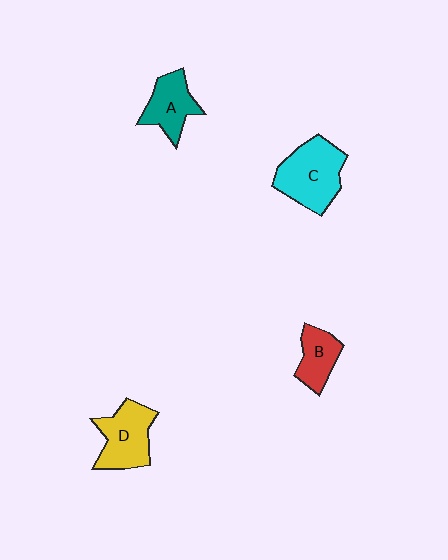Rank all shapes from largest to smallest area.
From largest to smallest: C (cyan), D (yellow), A (teal), B (red).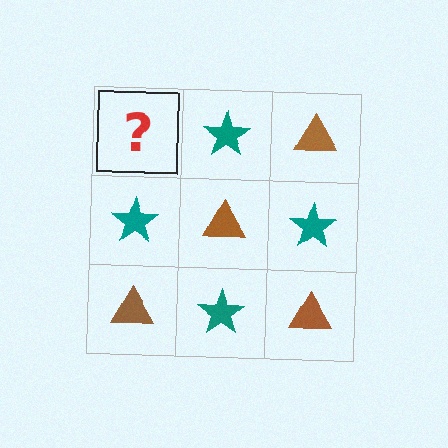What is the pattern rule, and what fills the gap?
The rule is that it alternates brown triangle and teal star in a checkerboard pattern. The gap should be filled with a brown triangle.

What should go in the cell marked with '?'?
The missing cell should contain a brown triangle.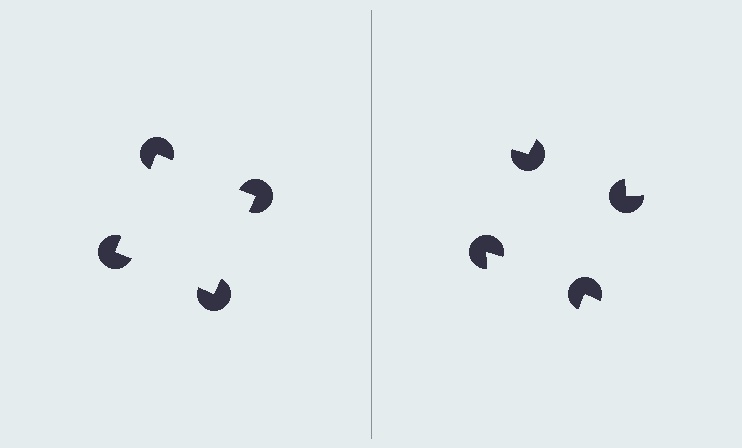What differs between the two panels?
The pac-man discs are positioned identically on both sides; only the wedge orientations differ. On the left they align to a square; on the right they are misaligned.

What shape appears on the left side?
An illusory square.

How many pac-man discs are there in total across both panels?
8 — 4 on each side.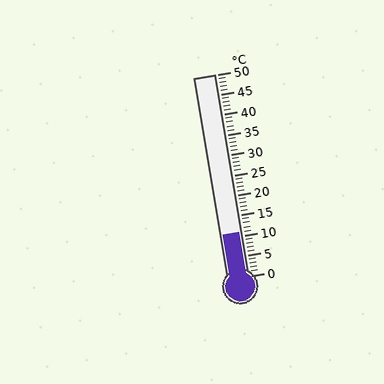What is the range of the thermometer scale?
The thermometer scale ranges from 0°C to 50°C.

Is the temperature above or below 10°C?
The temperature is above 10°C.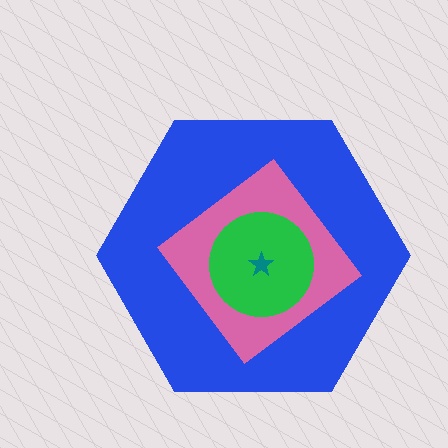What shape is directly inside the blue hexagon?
The pink diamond.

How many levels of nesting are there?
4.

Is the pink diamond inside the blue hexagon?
Yes.